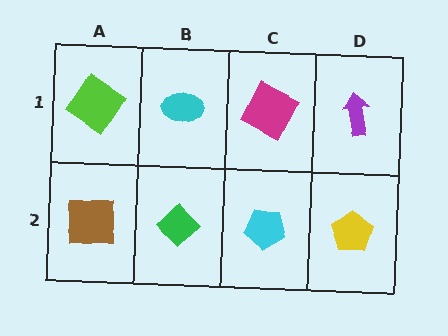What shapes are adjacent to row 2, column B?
A cyan ellipse (row 1, column B), a brown square (row 2, column A), a cyan pentagon (row 2, column C).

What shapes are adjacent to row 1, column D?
A yellow pentagon (row 2, column D), a magenta square (row 1, column C).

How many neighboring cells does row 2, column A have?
2.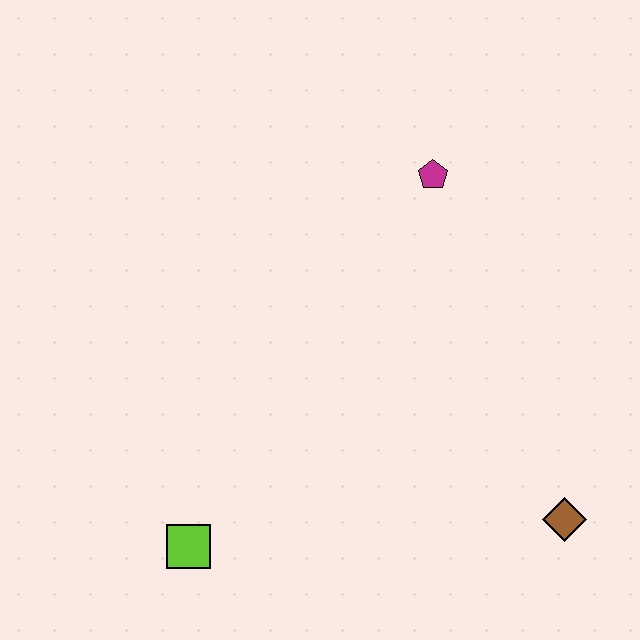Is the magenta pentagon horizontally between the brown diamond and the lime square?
Yes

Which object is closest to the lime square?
The brown diamond is closest to the lime square.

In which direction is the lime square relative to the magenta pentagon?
The lime square is below the magenta pentagon.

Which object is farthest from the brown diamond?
The lime square is farthest from the brown diamond.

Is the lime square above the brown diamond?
No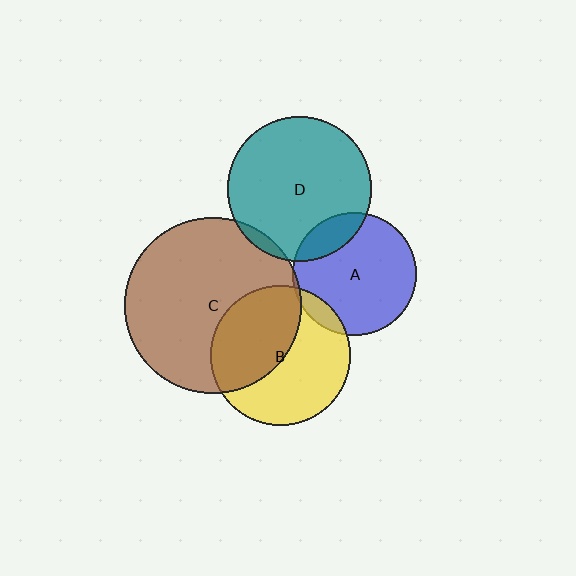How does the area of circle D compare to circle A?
Approximately 1.4 times.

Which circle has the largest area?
Circle C (brown).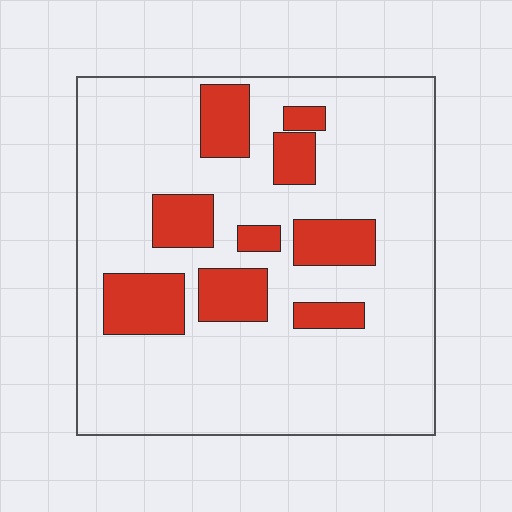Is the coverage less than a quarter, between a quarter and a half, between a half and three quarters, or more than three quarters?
Less than a quarter.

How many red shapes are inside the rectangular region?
9.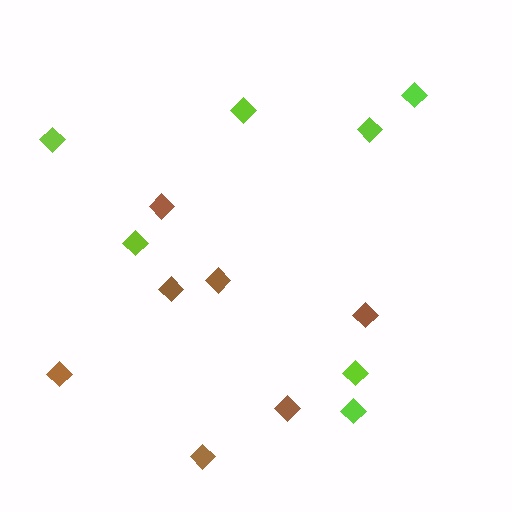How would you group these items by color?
There are 2 groups: one group of brown diamonds (7) and one group of lime diamonds (7).